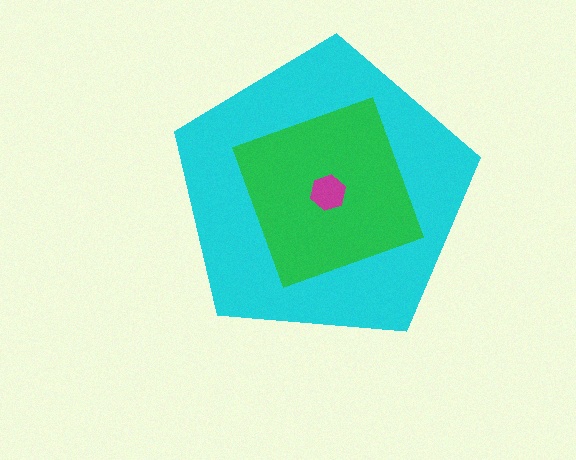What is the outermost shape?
The cyan pentagon.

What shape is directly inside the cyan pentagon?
The green square.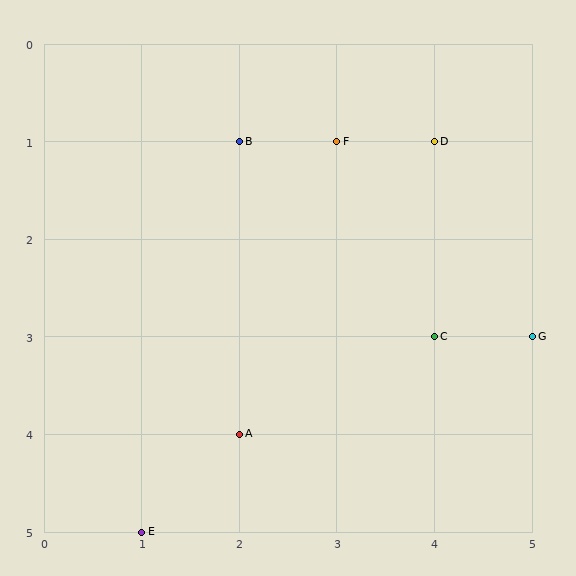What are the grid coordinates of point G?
Point G is at grid coordinates (5, 3).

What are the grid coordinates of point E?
Point E is at grid coordinates (1, 5).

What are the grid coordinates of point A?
Point A is at grid coordinates (2, 4).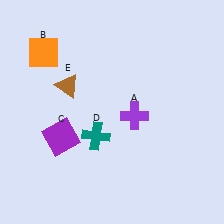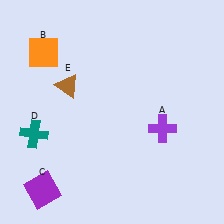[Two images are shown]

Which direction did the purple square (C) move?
The purple square (C) moved down.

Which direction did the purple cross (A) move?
The purple cross (A) moved right.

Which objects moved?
The objects that moved are: the purple cross (A), the purple square (C), the teal cross (D).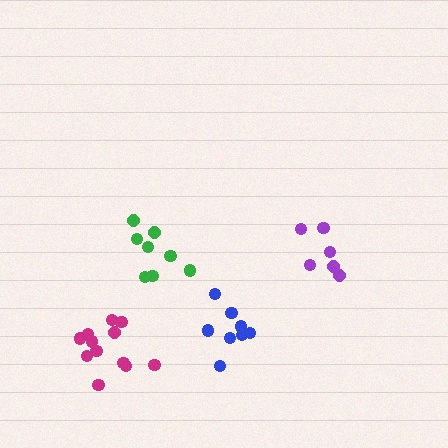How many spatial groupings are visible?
There are 4 spatial groupings.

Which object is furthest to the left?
The magenta cluster is leftmost.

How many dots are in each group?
Group 1: 8 dots, Group 2: 8 dots, Group 3: 6 dots, Group 4: 12 dots (34 total).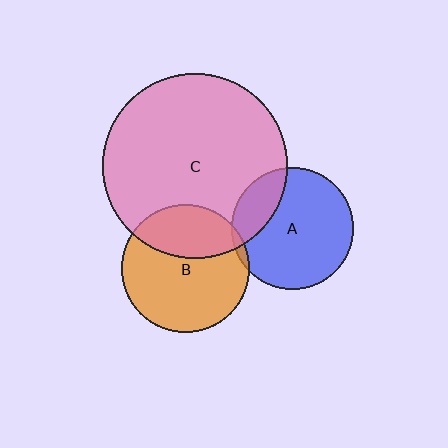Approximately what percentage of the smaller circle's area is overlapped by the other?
Approximately 35%.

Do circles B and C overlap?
Yes.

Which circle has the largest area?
Circle C (pink).